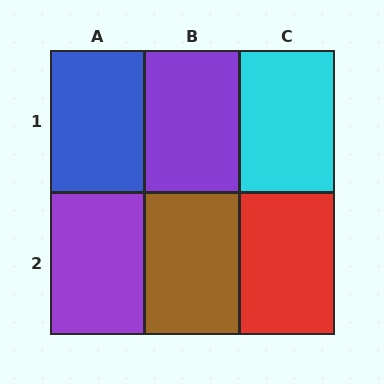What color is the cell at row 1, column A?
Blue.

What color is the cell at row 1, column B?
Purple.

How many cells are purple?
2 cells are purple.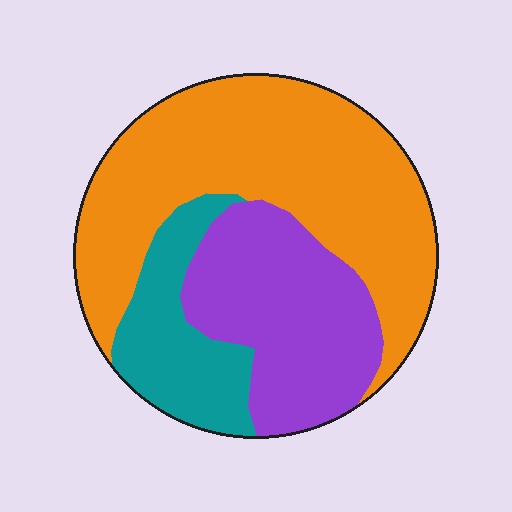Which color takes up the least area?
Teal, at roughly 20%.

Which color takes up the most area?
Orange, at roughly 55%.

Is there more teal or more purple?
Purple.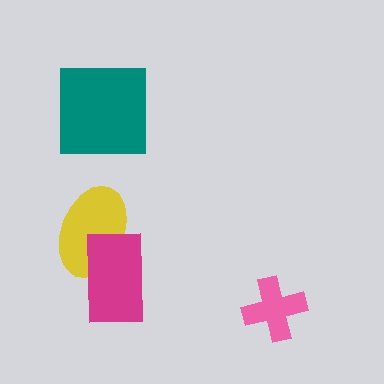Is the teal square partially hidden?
No, no other shape covers it.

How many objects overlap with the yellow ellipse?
1 object overlaps with the yellow ellipse.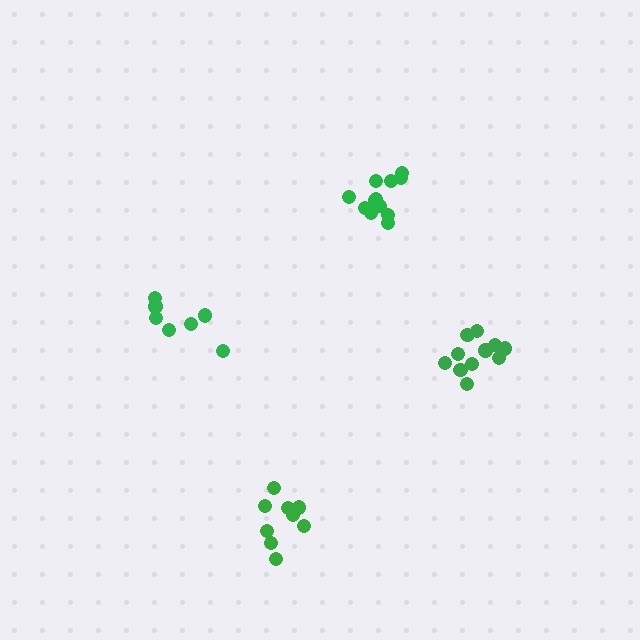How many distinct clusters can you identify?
There are 4 distinct clusters.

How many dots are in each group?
Group 1: 7 dots, Group 2: 11 dots, Group 3: 12 dots, Group 4: 9 dots (39 total).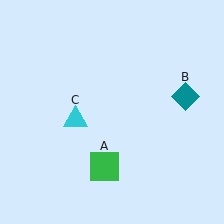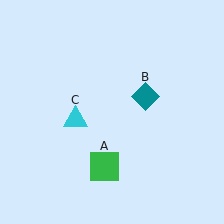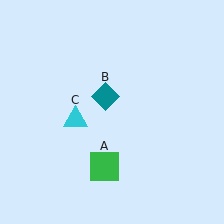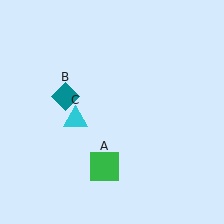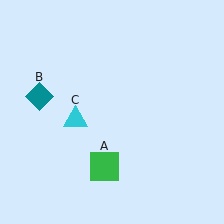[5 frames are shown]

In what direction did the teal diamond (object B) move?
The teal diamond (object B) moved left.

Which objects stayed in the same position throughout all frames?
Green square (object A) and cyan triangle (object C) remained stationary.